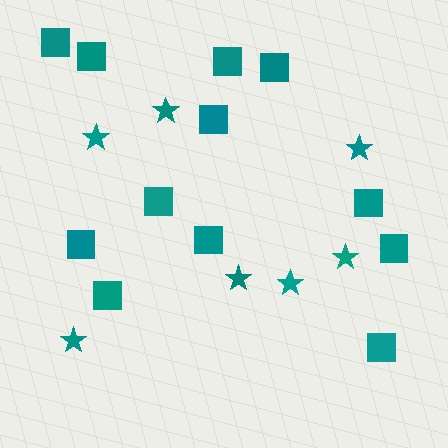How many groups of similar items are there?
There are 2 groups: one group of squares (12) and one group of stars (7).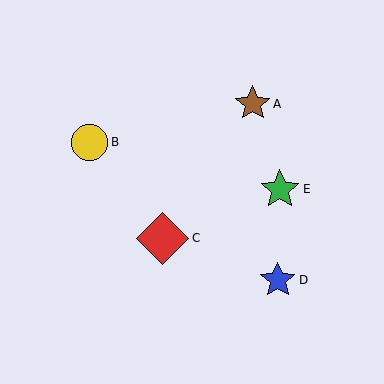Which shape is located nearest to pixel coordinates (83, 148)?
The yellow circle (labeled B) at (90, 142) is nearest to that location.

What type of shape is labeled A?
Shape A is a brown star.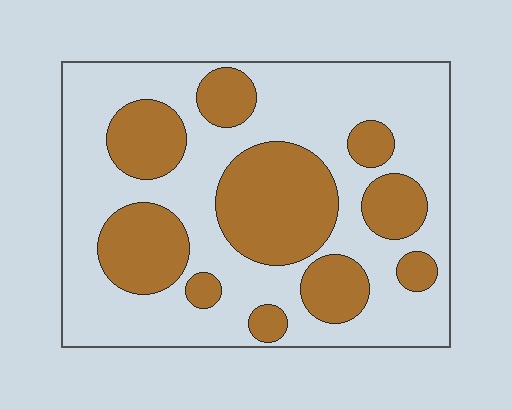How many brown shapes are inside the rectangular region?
10.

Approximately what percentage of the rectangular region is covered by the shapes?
Approximately 35%.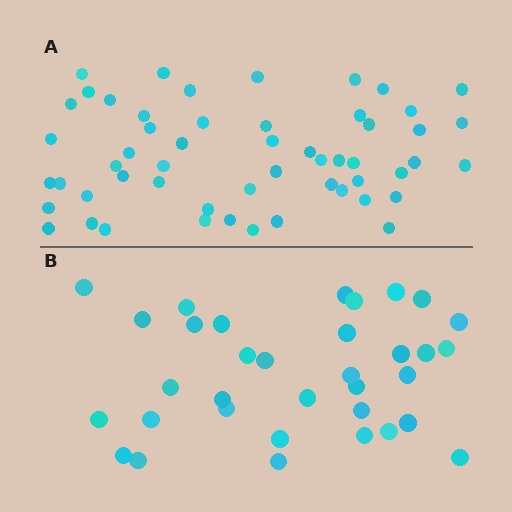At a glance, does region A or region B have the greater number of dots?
Region A (the top region) has more dots.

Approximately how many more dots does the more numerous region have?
Region A has approximately 20 more dots than region B.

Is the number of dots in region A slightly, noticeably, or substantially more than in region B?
Region A has substantially more. The ratio is roughly 1.6 to 1.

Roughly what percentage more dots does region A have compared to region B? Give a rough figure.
About 60% more.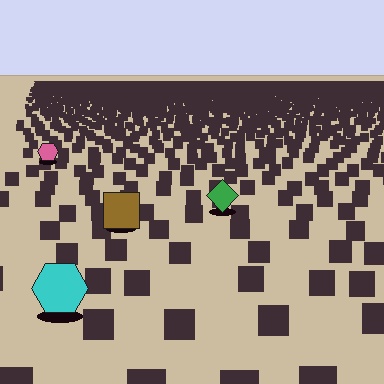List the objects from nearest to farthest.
From nearest to farthest: the cyan hexagon, the brown square, the green diamond, the pink hexagon.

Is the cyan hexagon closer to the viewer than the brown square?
Yes. The cyan hexagon is closer — you can tell from the texture gradient: the ground texture is coarser near it.